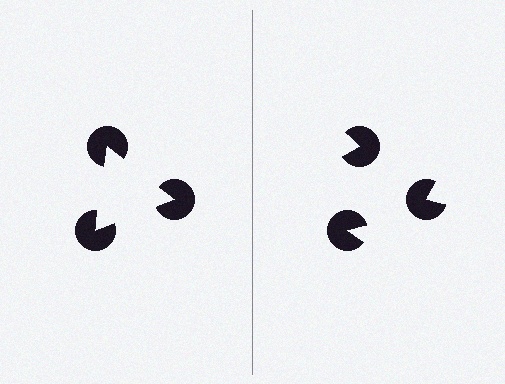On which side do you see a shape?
An illusory triangle appears on the left side. On the right side the wedge cuts are rotated, so no coherent shape forms.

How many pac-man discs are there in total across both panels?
6 — 3 on each side.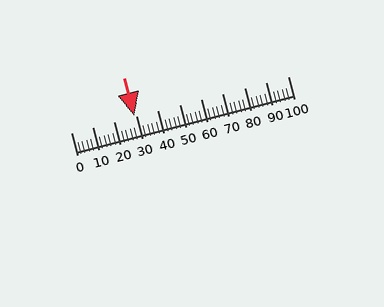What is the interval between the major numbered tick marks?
The major tick marks are spaced 10 units apart.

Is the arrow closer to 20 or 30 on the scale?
The arrow is closer to 30.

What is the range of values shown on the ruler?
The ruler shows values from 0 to 100.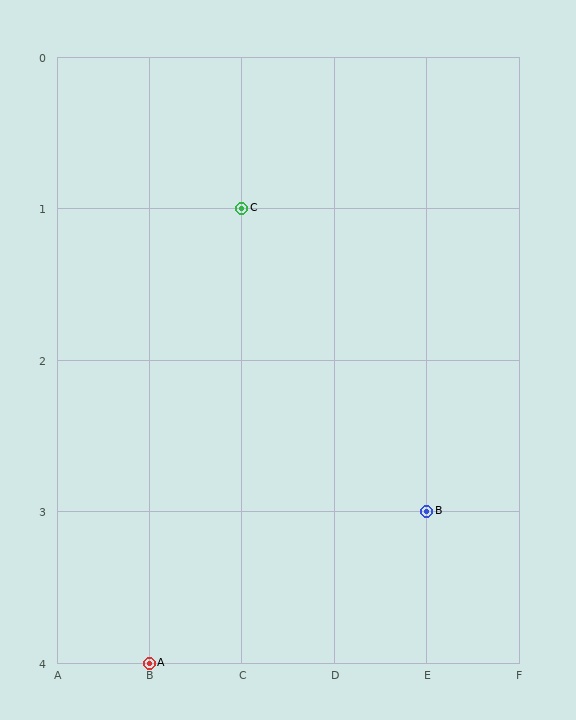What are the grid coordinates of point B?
Point B is at grid coordinates (E, 3).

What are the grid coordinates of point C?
Point C is at grid coordinates (C, 1).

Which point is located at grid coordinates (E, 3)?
Point B is at (E, 3).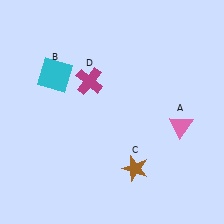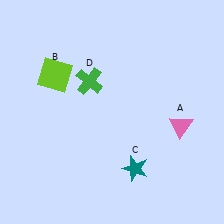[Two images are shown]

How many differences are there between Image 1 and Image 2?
There are 3 differences between the two images.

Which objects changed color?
B changed from cyan to lime. C changed from brown to teal. D changed from magenta to green.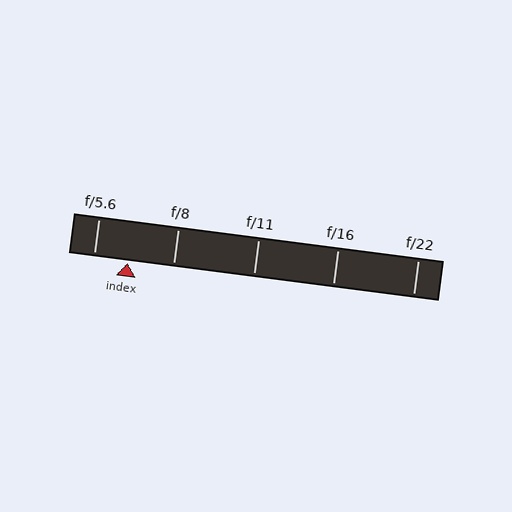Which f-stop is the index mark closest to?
The index mark is closest to f/5.6.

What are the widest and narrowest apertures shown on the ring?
The widest aperture shown is f/5.6 and the narrowest is f/22.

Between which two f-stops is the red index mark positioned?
The index mark is between f/5.6 and f/8.